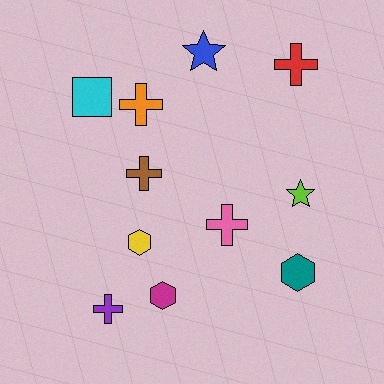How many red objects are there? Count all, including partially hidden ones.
There is 1 red object.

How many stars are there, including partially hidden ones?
There are 2 stars.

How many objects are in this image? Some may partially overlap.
There are 11 objects.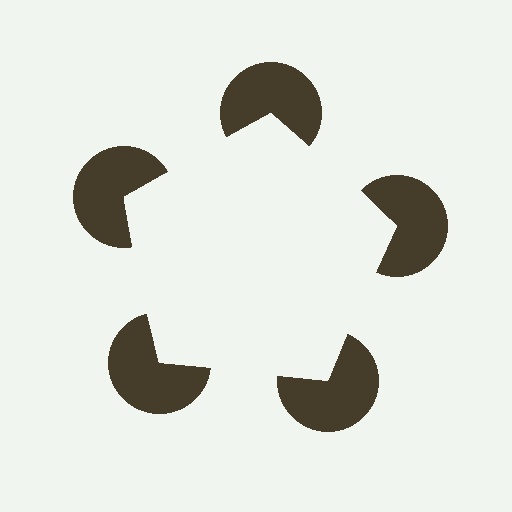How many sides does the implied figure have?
5 sides.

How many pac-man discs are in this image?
There are 5 — one at each vertex of the illusory pentagon.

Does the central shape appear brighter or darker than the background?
It typically appears slightly brighter than the background, even though no actual brightness change is drawn.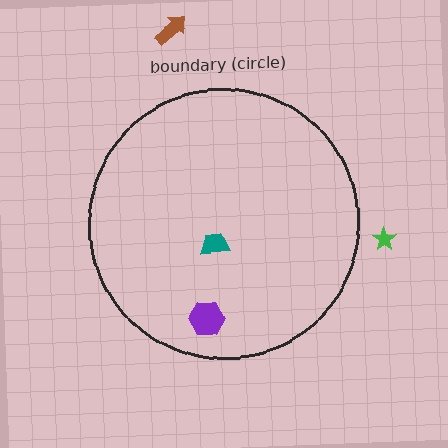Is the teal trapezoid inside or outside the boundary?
Inside.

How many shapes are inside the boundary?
2 inside, 2 outside.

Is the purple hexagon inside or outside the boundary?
Inside.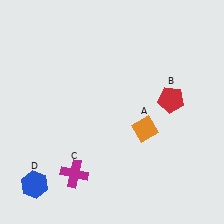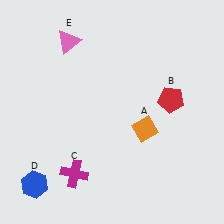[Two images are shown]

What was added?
A pink triangle (E) was added in Image 2.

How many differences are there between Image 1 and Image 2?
There is 1 difference between the two images.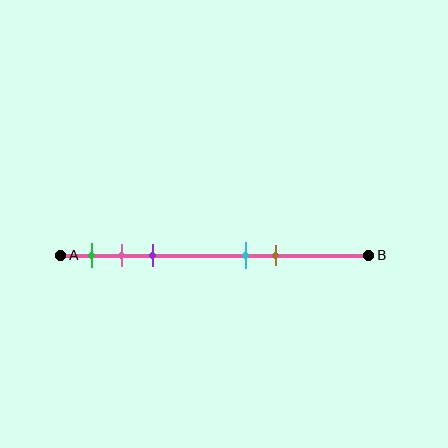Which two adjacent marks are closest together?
The pink and purple marks are the closest adjacent pair.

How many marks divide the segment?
There are 5 marks dividing the segment.